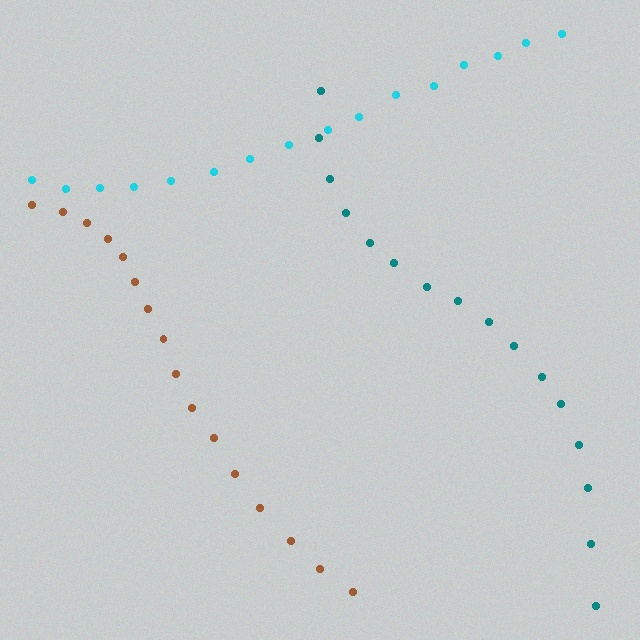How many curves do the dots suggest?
There are 3 distinct paths.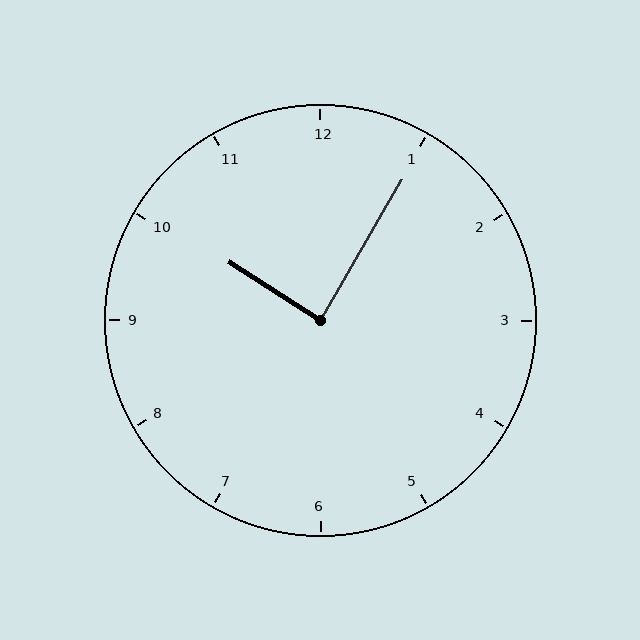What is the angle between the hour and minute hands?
Approximately 88 degrees.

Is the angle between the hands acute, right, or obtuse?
It is right.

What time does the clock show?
10:05.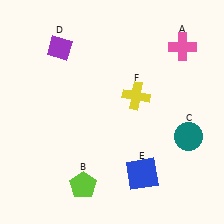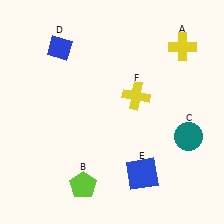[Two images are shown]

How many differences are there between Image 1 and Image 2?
There are 2 differences between the two images.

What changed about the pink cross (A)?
In Image 1, A is pink. In Image 2, it changed to yellow.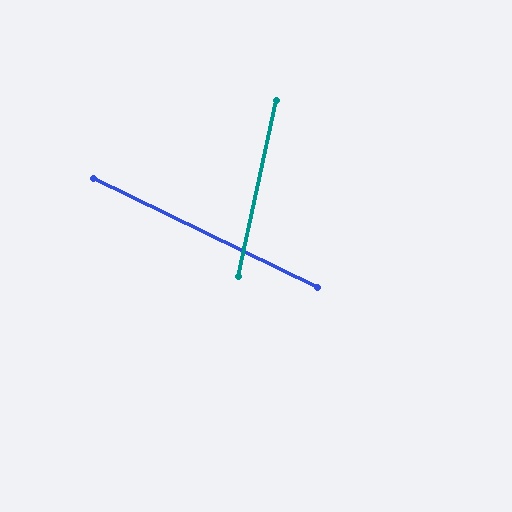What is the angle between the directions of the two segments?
Approximately 76 degrees.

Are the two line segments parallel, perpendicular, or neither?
Neither parallel nor perpendicular — they differ by about 76°.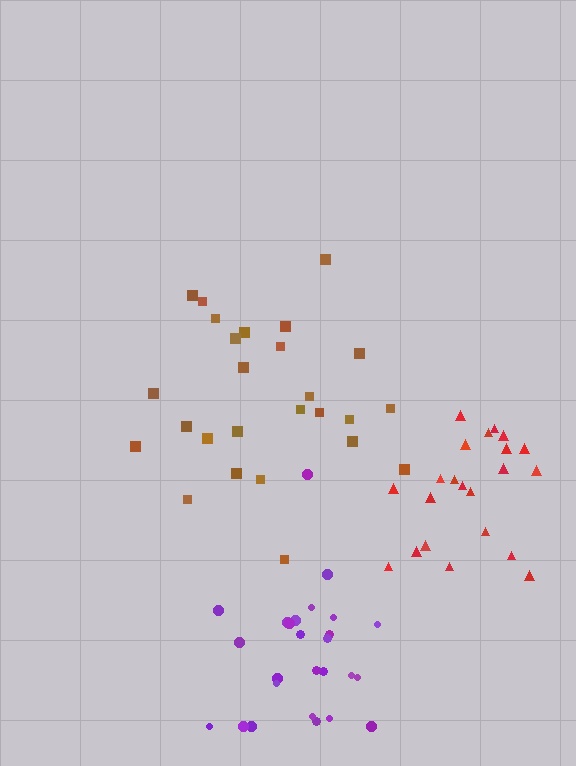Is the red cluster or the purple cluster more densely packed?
Red.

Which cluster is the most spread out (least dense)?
Purple.